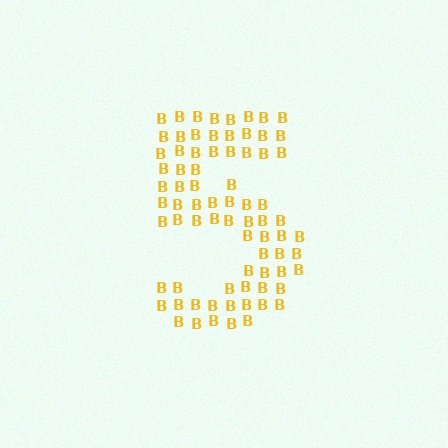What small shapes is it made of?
It is made of small letter B's.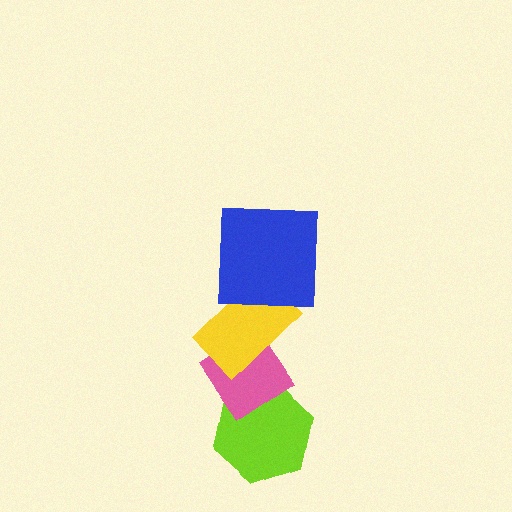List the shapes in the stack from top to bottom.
From top to bottom: the blue square, the yellow rectangle, the pink diamond, the lime hexagon.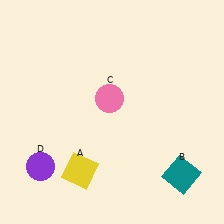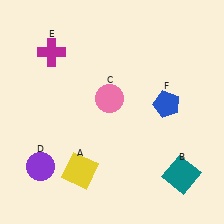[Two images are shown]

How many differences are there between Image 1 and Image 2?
There are 2 differences between the two images.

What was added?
A magenta cross (E), a blue pentagon (F) were added in Image 2.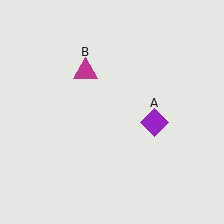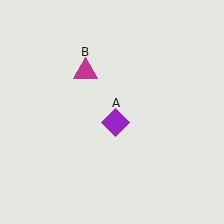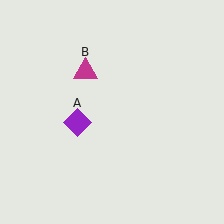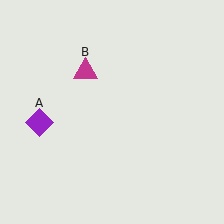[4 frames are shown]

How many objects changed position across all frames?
1 object changed position: purple diamond (object A).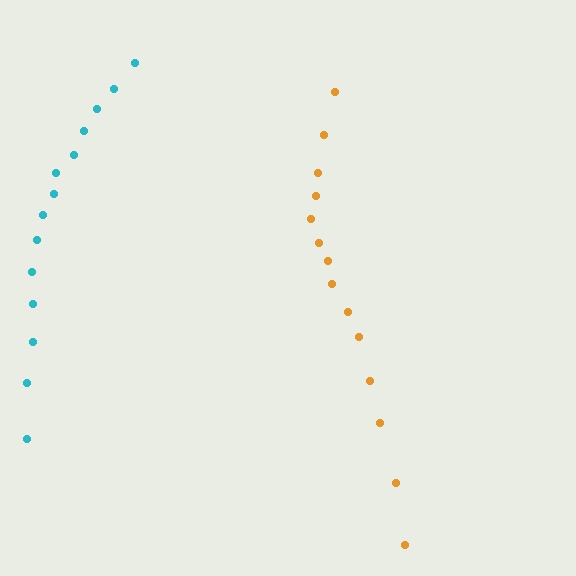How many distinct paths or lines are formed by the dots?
There are 2 distinct paths.